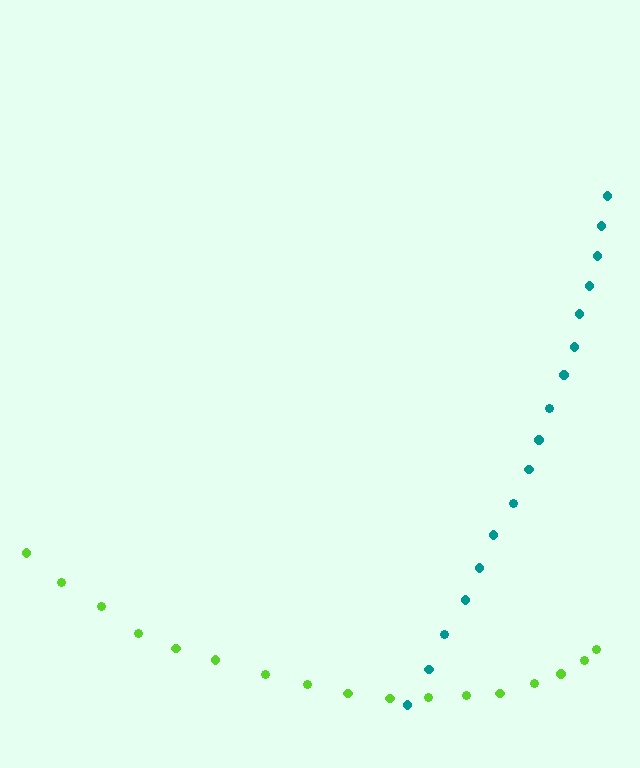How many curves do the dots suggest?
There are 2 distinct paths.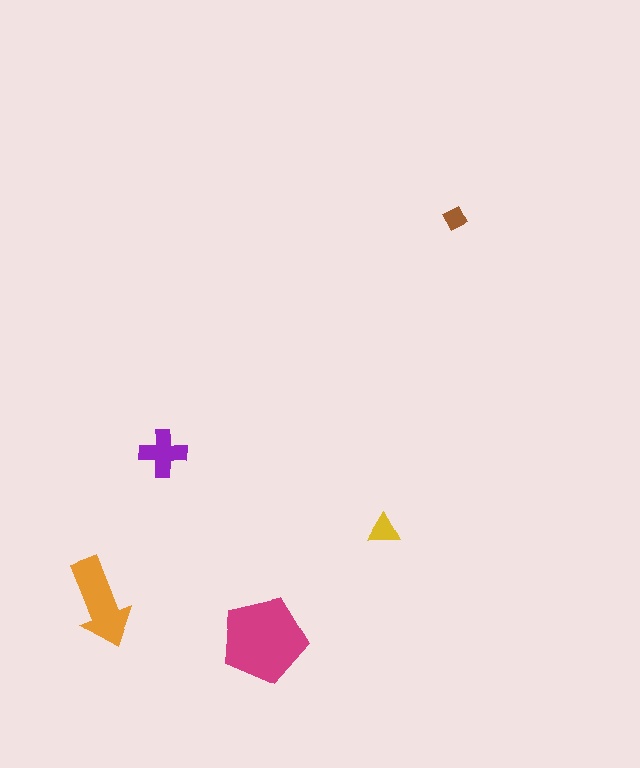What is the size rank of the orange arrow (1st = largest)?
2nd.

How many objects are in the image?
There are 5 objects in the image.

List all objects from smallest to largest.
The brown diamond, the yellow triangle, the purple cross, the orange arrow, the magenta pentagon.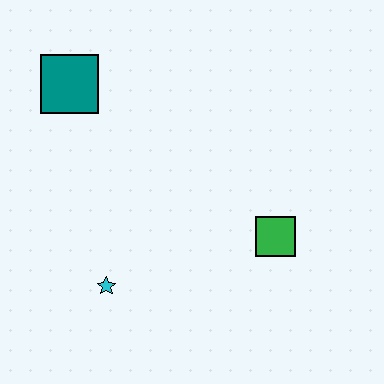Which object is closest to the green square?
The cyan star is closest to the green square.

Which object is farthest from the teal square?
The green square is farthest from the teal square.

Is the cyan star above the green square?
No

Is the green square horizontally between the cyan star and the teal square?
No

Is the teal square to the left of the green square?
Yes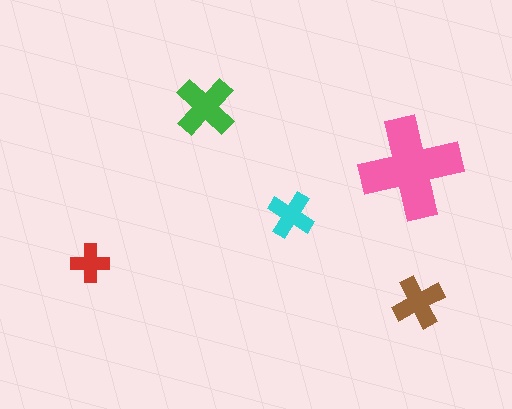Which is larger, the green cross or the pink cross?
The pink one.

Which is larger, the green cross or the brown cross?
The green one.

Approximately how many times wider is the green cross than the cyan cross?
About 1.5 times wider.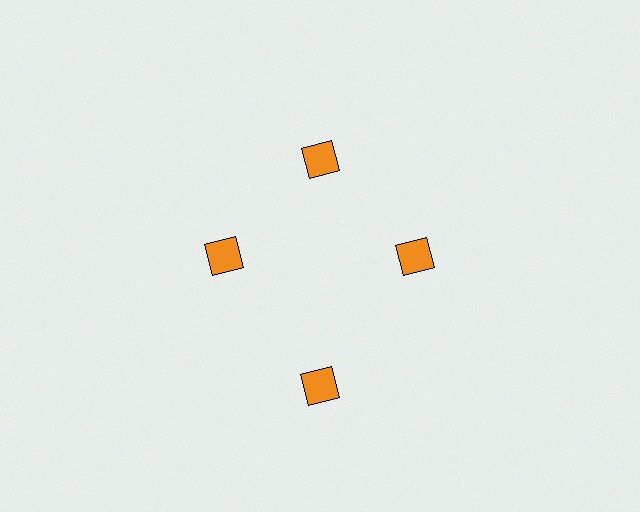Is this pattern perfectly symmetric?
No. The 4 orange squares are arranged in a ring, but one element near the 6 o'clock position is pushed outward from the center, breaking the 4-fold rotational symmetry.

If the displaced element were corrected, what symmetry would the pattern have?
It would have 4-fold rotational symmetry — the pattern would map onto itself every 90 degrees.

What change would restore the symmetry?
The symmetry would be restored by moving it inward, back onto the ring so that all 4 squares sit at equal angles and equal distance from the center.